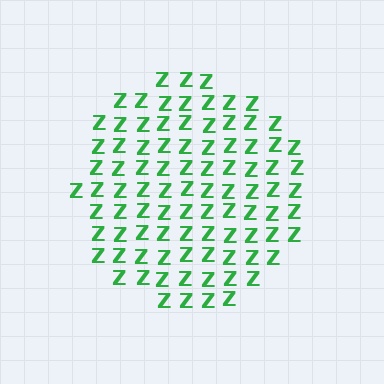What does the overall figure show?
The overall figure shows a circle.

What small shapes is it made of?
It is made of small letter Z's.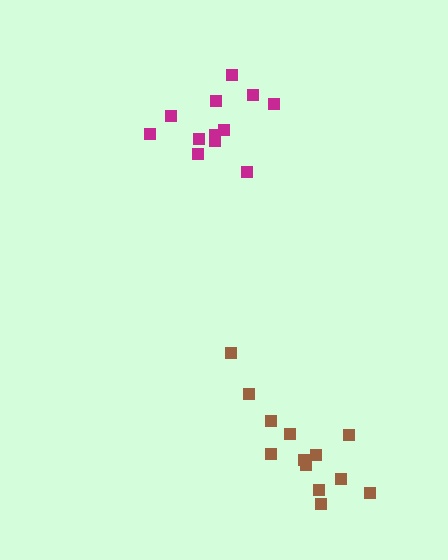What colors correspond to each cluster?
The clusters are colored: magenta, brown.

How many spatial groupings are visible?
There are 2 spatial groupings.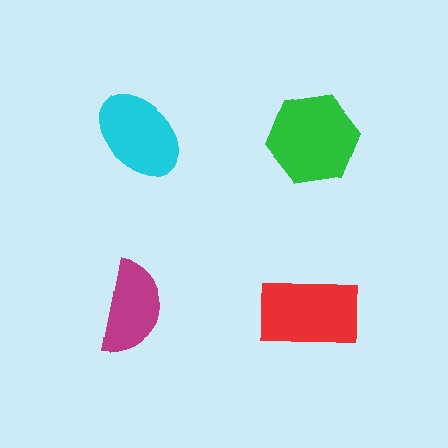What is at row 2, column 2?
A red rectangle.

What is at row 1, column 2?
A green hexagon.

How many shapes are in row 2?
2 shapes.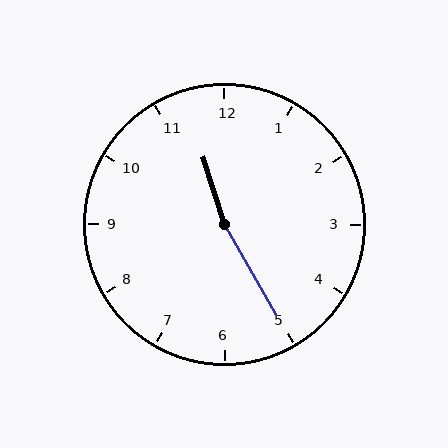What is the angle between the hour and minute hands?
Approximately 168 degrees.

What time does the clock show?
11:25.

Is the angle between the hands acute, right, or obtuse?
It is obtuse.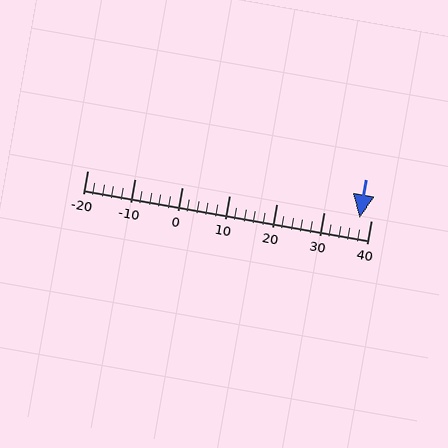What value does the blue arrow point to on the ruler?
The blue arrow points to approximately 38.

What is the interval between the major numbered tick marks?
The major tick marks are spaced 10 units apart.